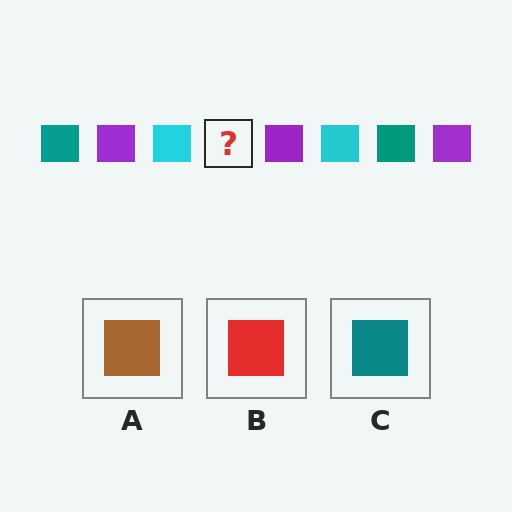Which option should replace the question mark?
Option C.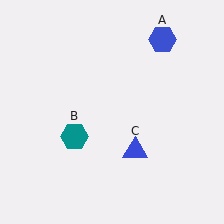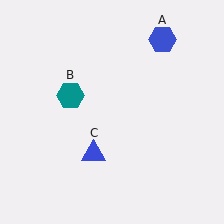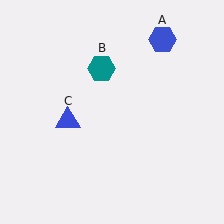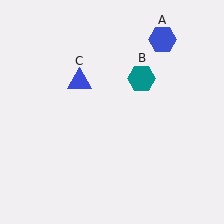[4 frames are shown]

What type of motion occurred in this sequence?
The teal hexagon (object B), blue triangle (object C) rotated clockwise around the center of the scene.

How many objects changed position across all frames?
2 objects changed position: teal hexagon (object B), blue triangle (object C).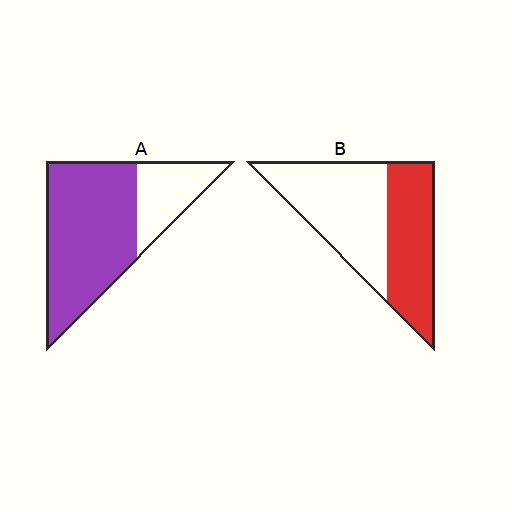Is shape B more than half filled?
No.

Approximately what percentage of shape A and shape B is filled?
A is approximately 75% and B is approximately 45%.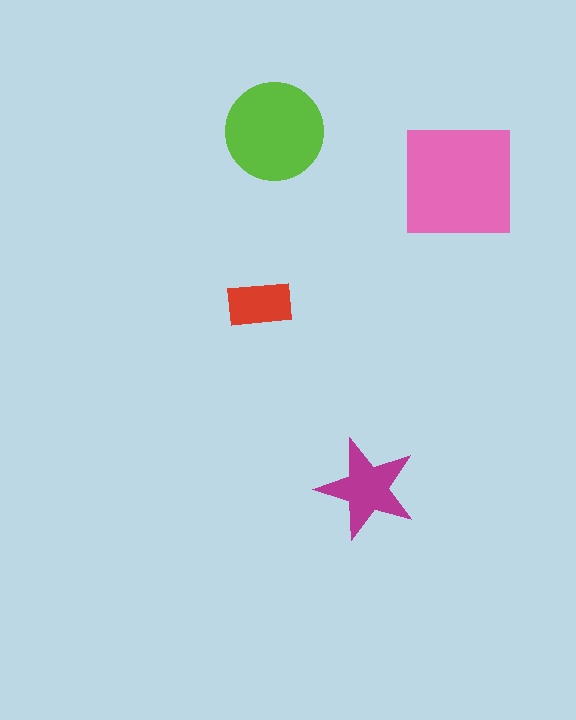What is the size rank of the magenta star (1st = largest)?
3rd.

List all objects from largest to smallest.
The pink square, the lime circle, the magenta star, the red rectangle.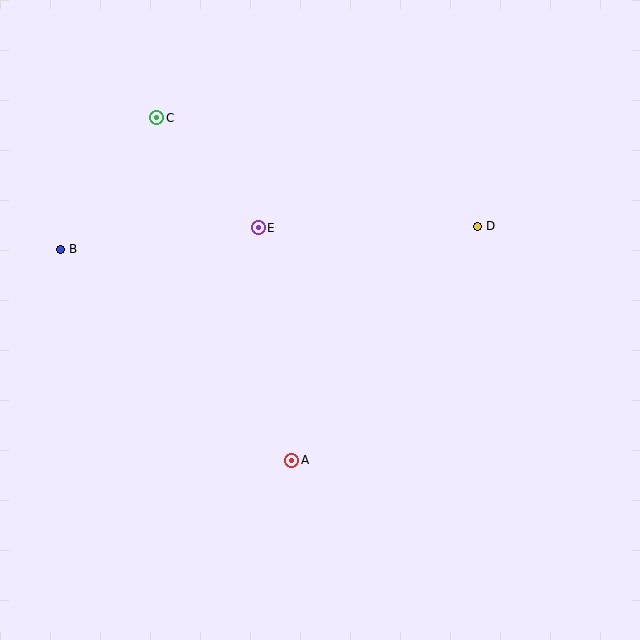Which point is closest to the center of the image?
Point E at (258, 228) is closest to the center.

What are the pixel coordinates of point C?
Point C is at (157, 118).